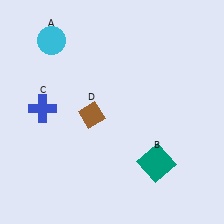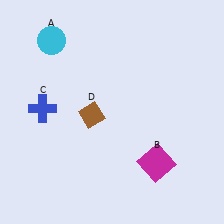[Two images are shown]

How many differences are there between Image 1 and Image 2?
There is 1 difference between the two images.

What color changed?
The square (B) changed from teal in Image 1 to magenta in Image 2.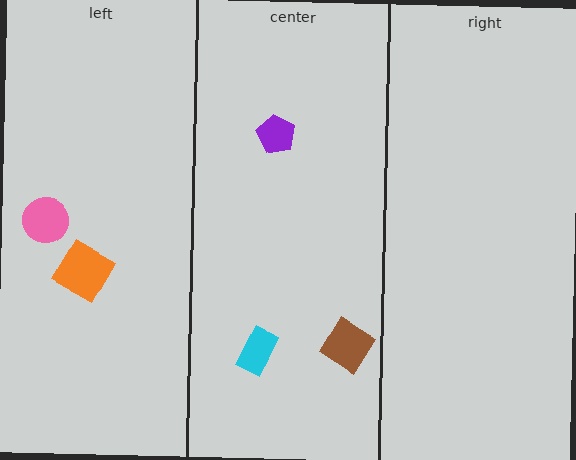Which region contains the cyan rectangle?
The center region.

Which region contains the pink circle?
The left region.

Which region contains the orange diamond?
The left region.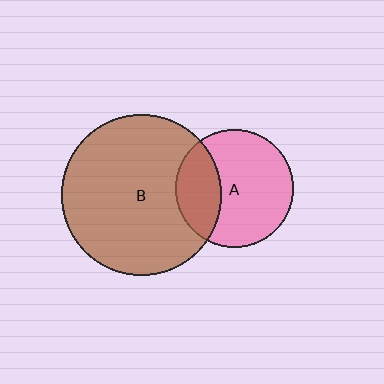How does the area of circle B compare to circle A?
Approximately 1.9 times.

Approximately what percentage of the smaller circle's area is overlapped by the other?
Approximately 30%.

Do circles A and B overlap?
Yes.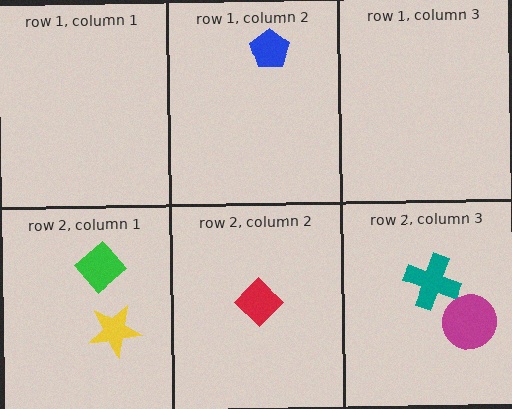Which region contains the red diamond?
The row 2, column 2 region.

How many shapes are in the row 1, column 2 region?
1.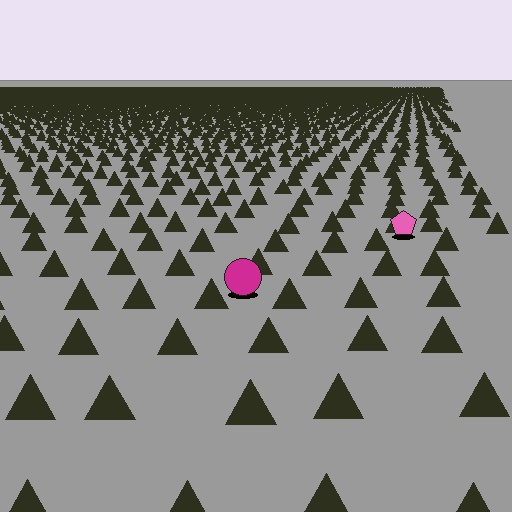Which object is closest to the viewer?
The magenta circle is closest. The texture marks near it are larger and more spread out.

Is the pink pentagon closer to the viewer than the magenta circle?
No. The magenta circle is closer — you can tell from the texture gradient: the ground texture is coarser near it.